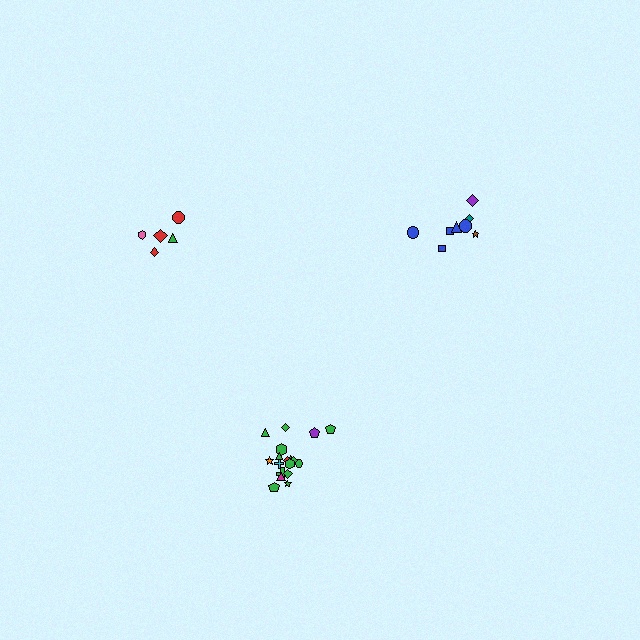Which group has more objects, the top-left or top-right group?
The top-right group.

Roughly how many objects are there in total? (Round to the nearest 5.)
Roughly 30 objects in total.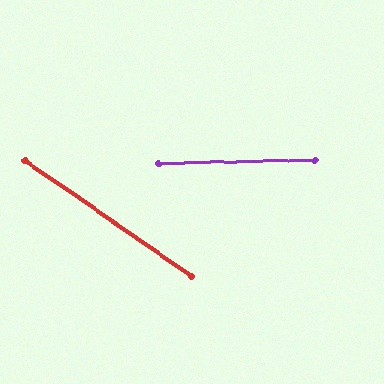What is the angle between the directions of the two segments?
Approximately 36 degrees.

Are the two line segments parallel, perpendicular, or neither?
Neither parallel nor perpendicular — they differ by about 36°.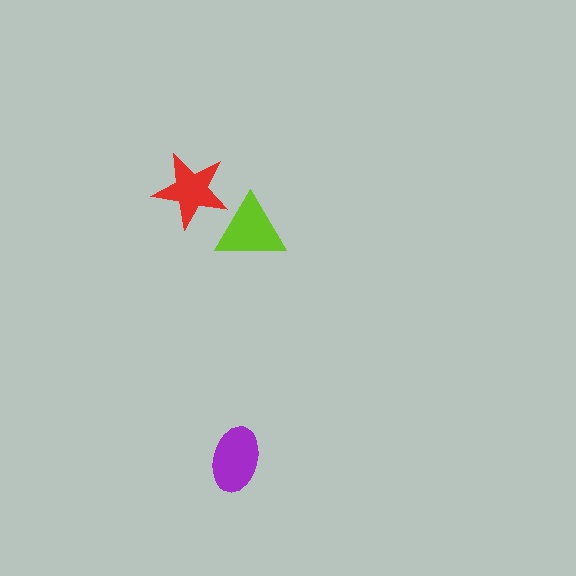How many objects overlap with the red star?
1 object overlaps with the red star.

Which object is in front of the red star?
The lime triangle is in front of the red star.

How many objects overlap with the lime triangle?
1 object overlaps with the lime triangle.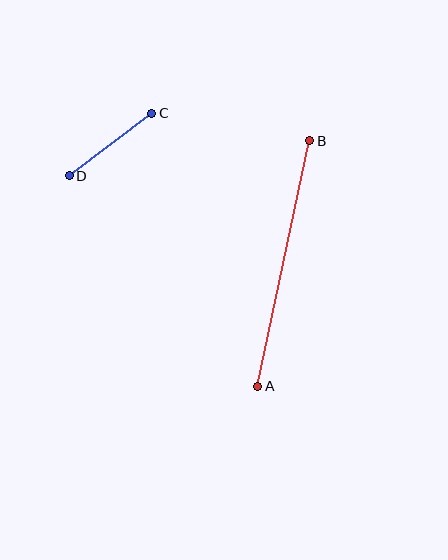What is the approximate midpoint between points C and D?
The midpoint is at approximately (111, 144) pixels.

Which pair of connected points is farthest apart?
Points A and B are farthest apart.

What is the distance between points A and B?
The distance is approximately 251 pixels.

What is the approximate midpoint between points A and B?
The midpoint is at approximately (284, 263) pixels.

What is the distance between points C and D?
The distance is approximately 103 pixels.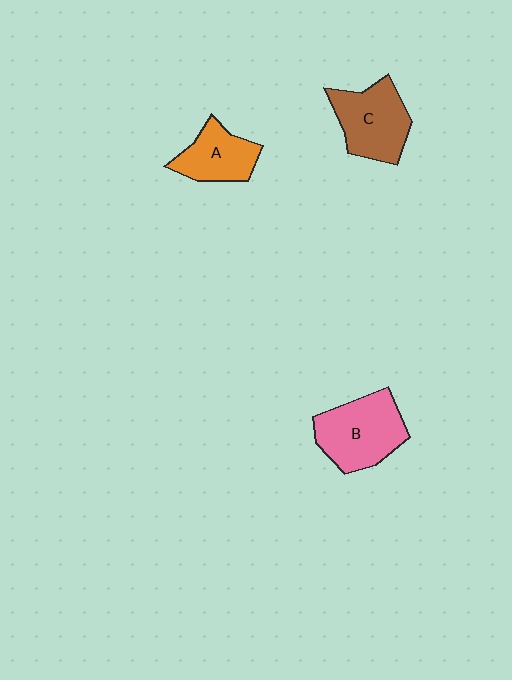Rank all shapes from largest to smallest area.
From largest to smallest: B (pink), C (brown), A (orange).